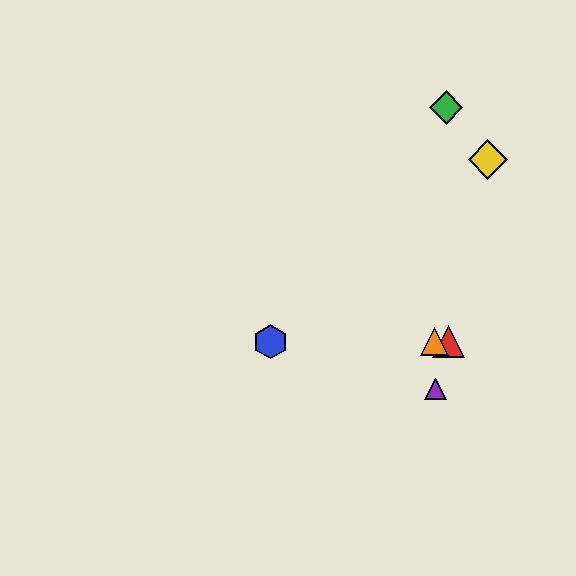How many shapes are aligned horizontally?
3 shapes (the red triangle, the blue hexagon, the orange triangle) are aligned horizontally.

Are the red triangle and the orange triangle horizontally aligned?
Yes, both are at y≈342.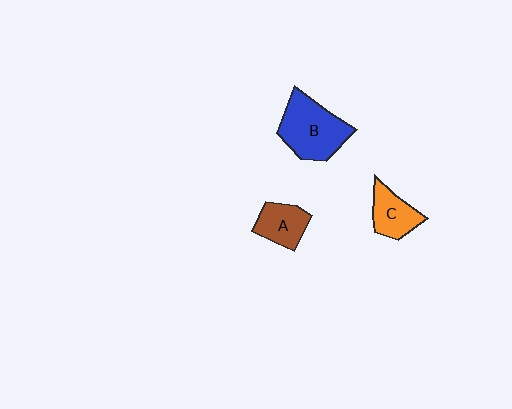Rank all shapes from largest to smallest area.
From largest to smallest: B (blue), C (orange), A (brown).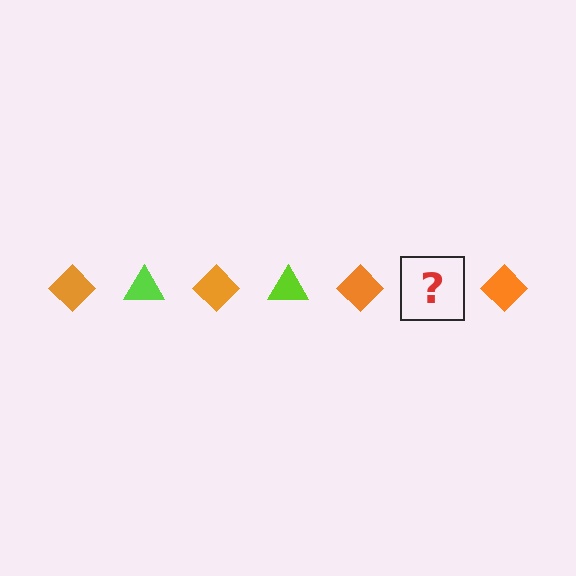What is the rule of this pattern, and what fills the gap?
The rule is that the pattern alternates between orange diamond and lime triangle. The gap should be filled with a lime triangle.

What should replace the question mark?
The question mark should be replaced with a lime triangle.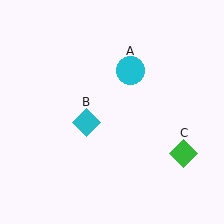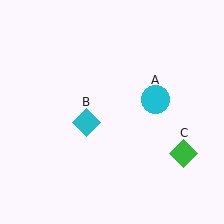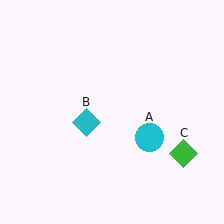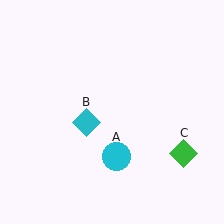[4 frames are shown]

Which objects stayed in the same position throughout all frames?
Cyan diamond (object B) and green diamond (object C) remained stationary.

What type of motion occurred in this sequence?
The cyan circle (object A) rotated clockwise around the center of the scene.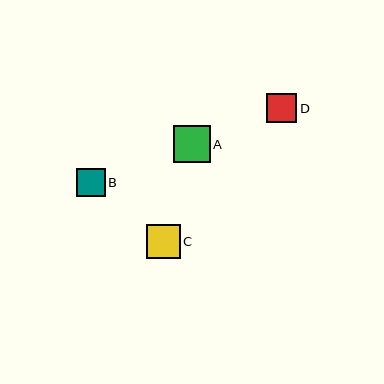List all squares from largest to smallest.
From largest to smallest: A, C, D, B.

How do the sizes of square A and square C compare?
Square A and square C are approximately the same size.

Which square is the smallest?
Square B is the smallest with a size of approximately 29 pixels.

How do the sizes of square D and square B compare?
Square D and square B are approximately the same size.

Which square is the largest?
Square A is the largest with a size of approximately 36 pixels.